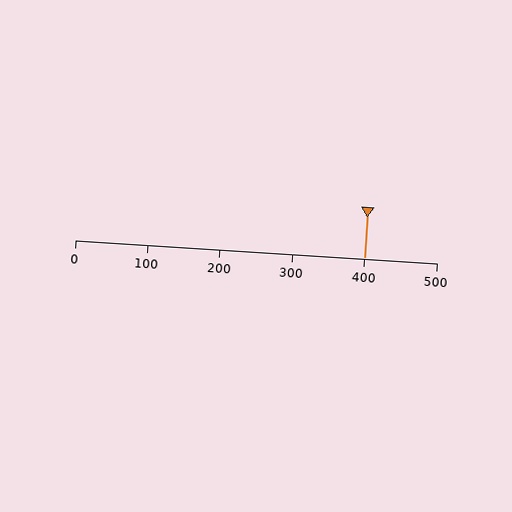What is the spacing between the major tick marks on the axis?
The major ticks are spaced 100 apart.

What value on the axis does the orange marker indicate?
The marker indicates approximately 400.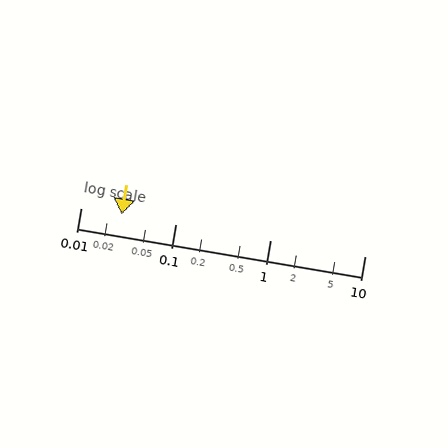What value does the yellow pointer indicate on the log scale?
The pointer indicates approximately 0.027.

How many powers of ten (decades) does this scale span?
The scale spans 3 decades, from 0.01 to 10.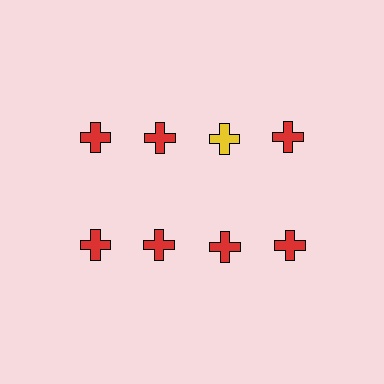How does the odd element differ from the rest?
It has a different color: yellow instead of red.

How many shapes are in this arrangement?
There are 8 shapes arranged in a grid pattern.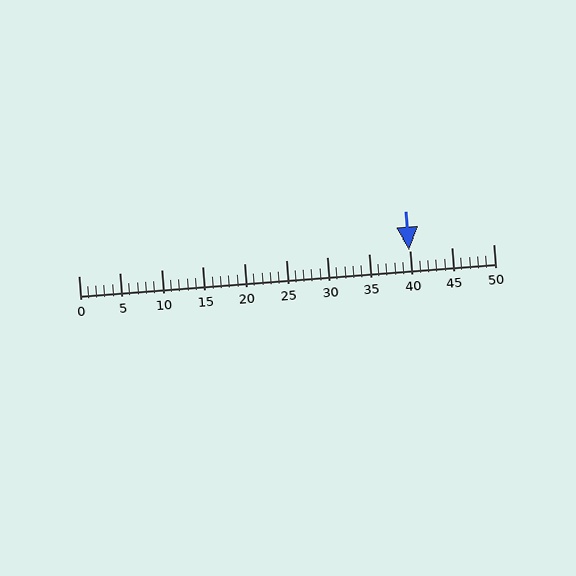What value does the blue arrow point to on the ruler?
The blue arrow points to approximately 40.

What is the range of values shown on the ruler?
The ruler shows values from 0 to 50.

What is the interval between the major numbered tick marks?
The major tick marks are spaced 5 units apart.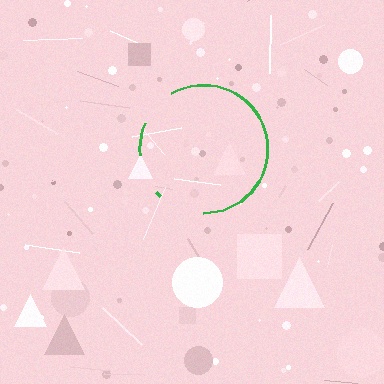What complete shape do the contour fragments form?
The contour fragments form a circle.